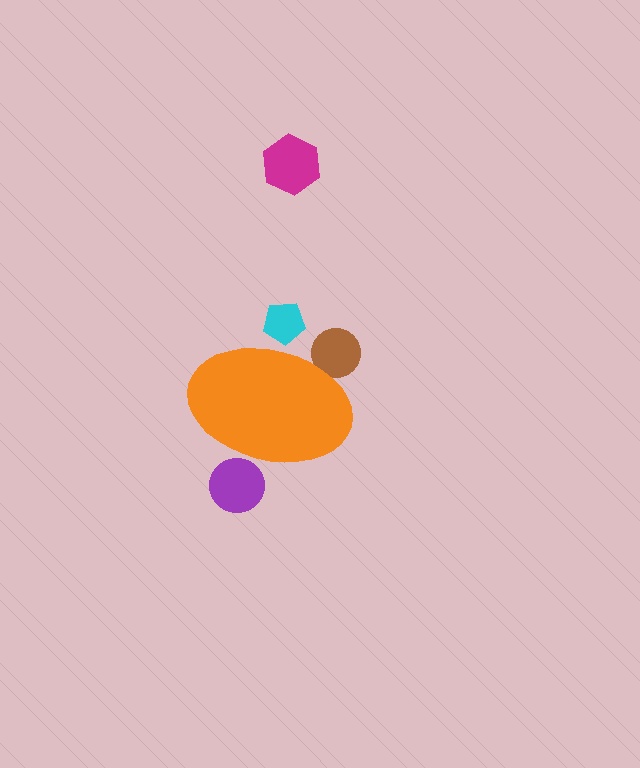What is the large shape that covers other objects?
An orange ellipse.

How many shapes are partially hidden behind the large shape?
3 shapes are partially hidden.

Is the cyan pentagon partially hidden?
Yes, the cyan pentagon is partially hidden behind the orange ellipse.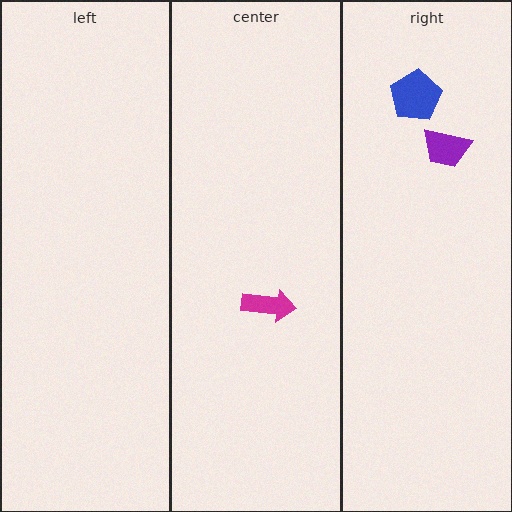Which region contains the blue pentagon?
The right region.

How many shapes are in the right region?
2.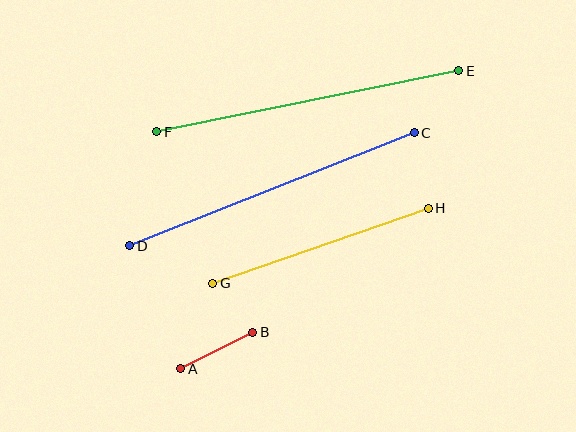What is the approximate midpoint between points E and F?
The midpoint is at approximately (308, 101) pixels.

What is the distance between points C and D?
The distance is approximately 307 pixels.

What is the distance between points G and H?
The distance is approximately 228 pixels.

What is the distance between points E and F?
The distance is approximately 308 pixels.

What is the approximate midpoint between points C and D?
The midpoint is at approximately (272, 189) pixels.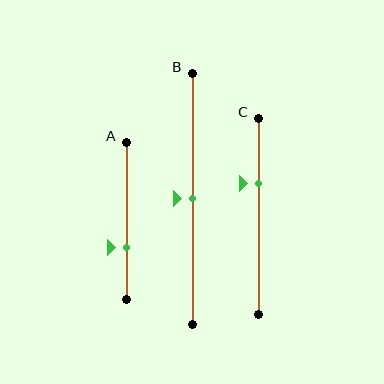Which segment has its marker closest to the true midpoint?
Segment B has its marker closest to the true midpoint.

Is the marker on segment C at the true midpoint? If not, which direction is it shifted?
No, the marker on segment C is shifted upward by about 17% of the segment length.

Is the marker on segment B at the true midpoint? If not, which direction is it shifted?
Yes, the marker on segment B is at the true midpoint.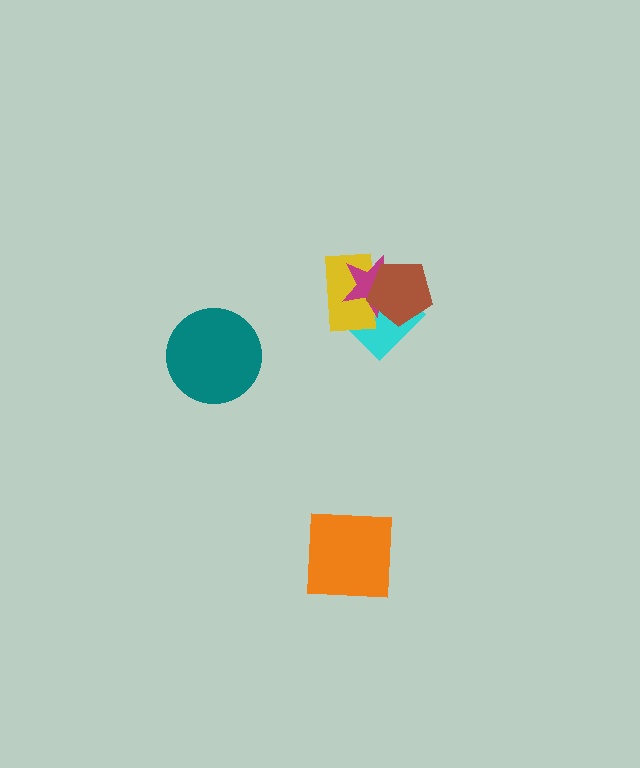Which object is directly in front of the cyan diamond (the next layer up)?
The yellow rectangle is directly in front of the cyan diamond.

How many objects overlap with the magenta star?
3 objects overlap with the magenta star.